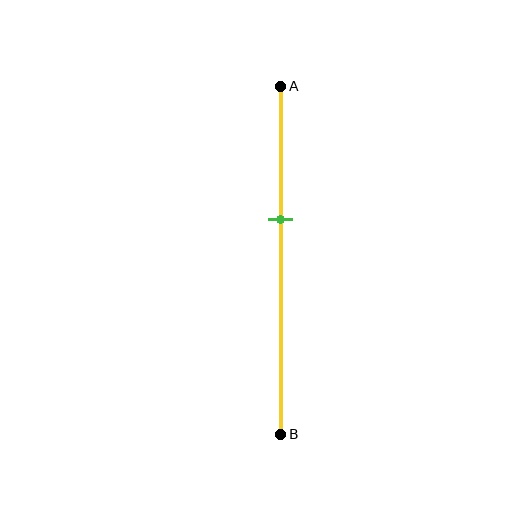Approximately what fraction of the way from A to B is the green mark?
The green mark is approximately 40% of the way from A to B.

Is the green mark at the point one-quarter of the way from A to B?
No, the mark is at about 40% from A, not at the 25% one-quarter point.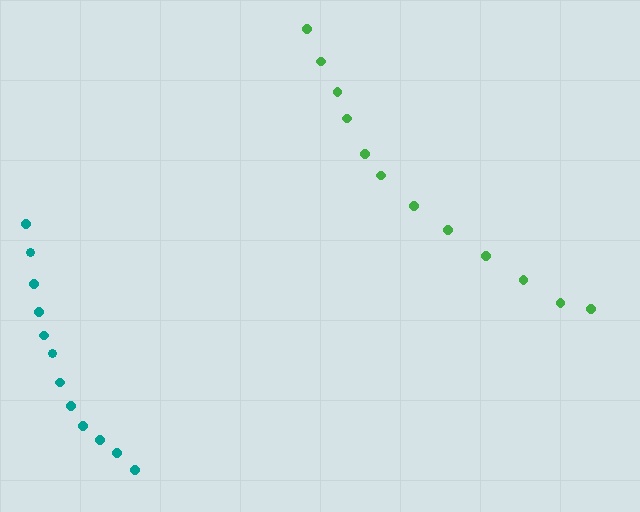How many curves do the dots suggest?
There are 2 distinct paths.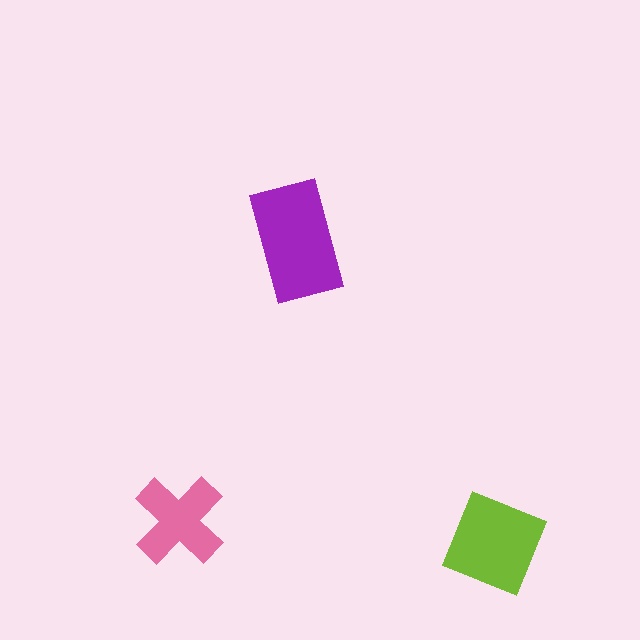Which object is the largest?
The purple rectangle.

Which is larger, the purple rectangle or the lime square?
The purple rectangle.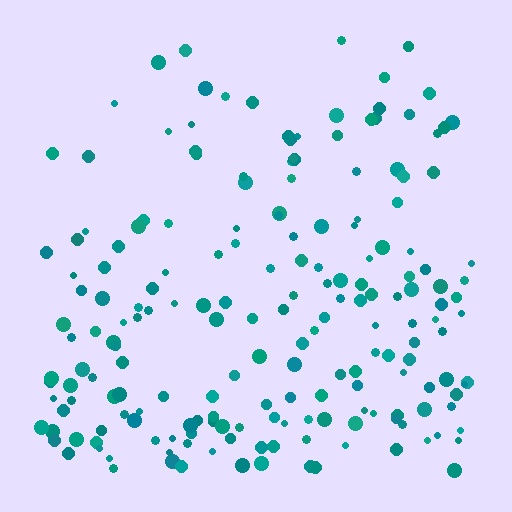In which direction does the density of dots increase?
From top to bottom, with the bottom side densest.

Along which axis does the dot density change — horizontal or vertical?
Vertical.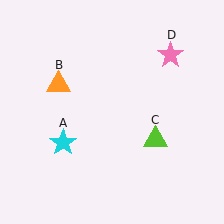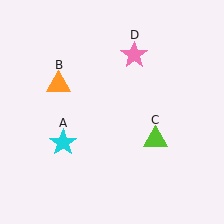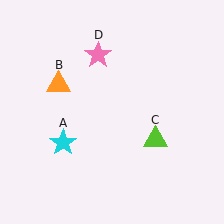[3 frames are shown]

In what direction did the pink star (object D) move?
The pink star (object D) moved left.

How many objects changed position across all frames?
1 object changed position: pink star (object D).